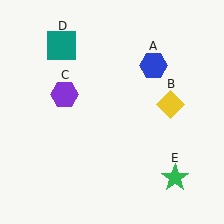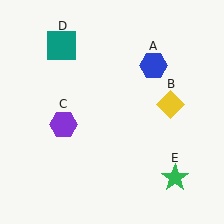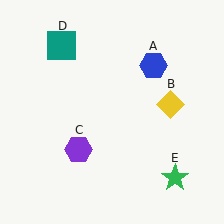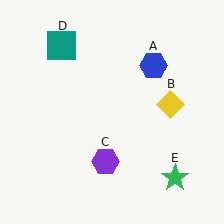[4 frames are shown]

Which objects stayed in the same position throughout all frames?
Blue hexagon (object A) and yellow diamond (object B) and teal square (object D) and green star (object E) remained stationary.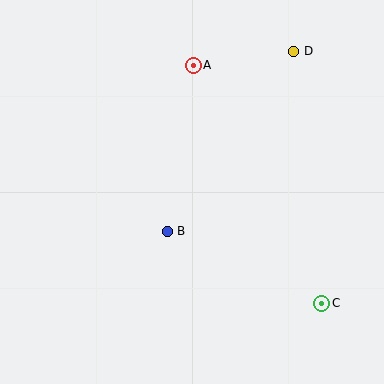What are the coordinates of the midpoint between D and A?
The midpoint between D and A is at (243, 58).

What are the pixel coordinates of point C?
Point C is at (322, 303).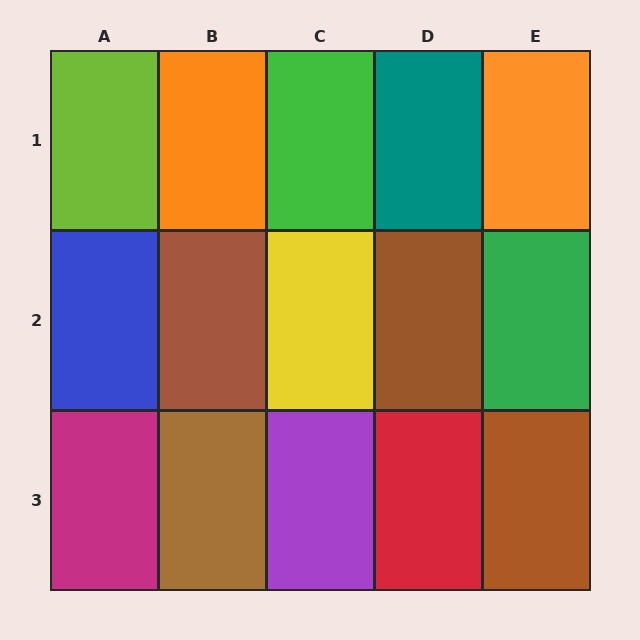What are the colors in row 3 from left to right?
Magenta, brown, purple, red, brown.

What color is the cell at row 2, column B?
Brown.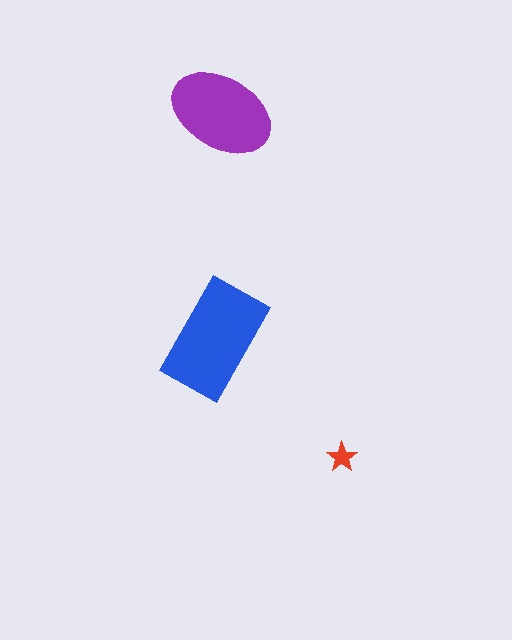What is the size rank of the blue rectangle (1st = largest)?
1st.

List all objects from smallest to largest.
The red star, the purple ellipse, the blue rectangle.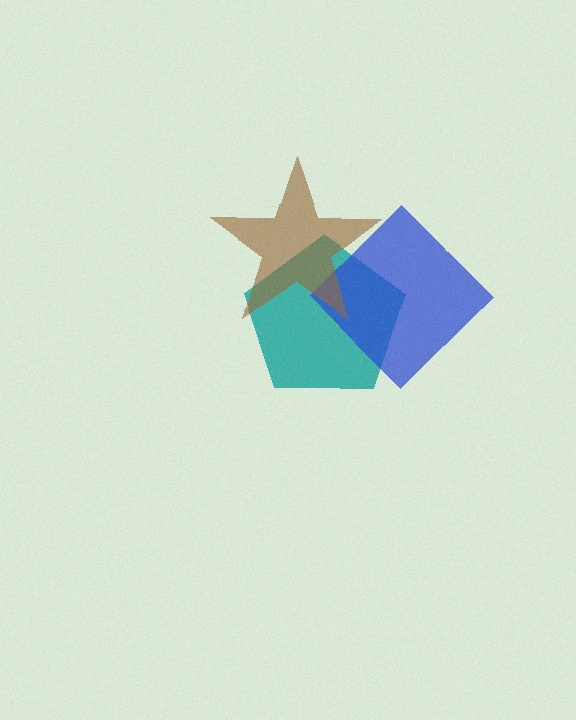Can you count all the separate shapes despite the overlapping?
Yes, there are 3 separate shapes.